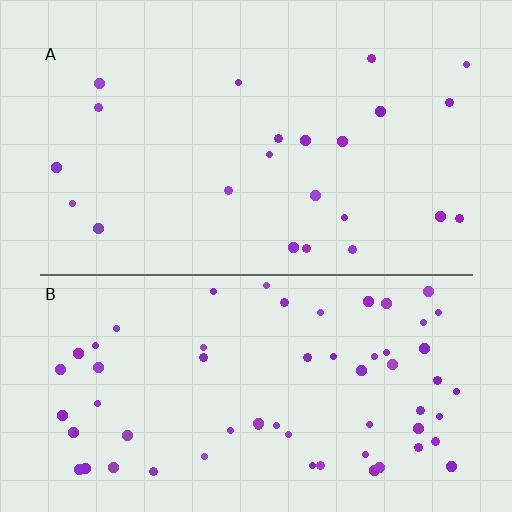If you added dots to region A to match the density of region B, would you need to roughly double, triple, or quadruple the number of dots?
Approximately triple.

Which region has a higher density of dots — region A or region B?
B (the bottom).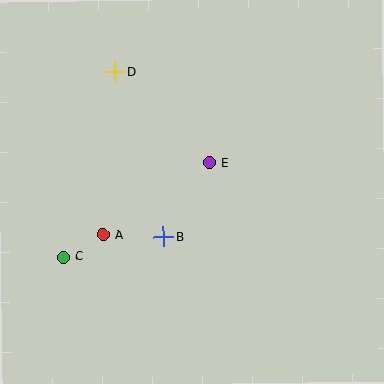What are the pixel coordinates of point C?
Point C is at (63, 257).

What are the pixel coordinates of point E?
Point E is at (209, 163).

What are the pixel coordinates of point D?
Point D is at (115, 72).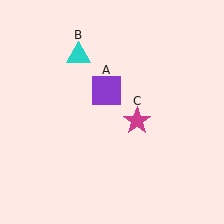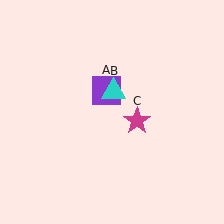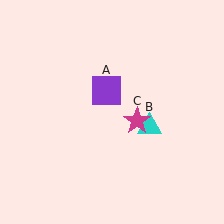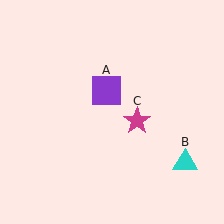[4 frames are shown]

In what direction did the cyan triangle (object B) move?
The cyan triangle (object B) moved down and to the right.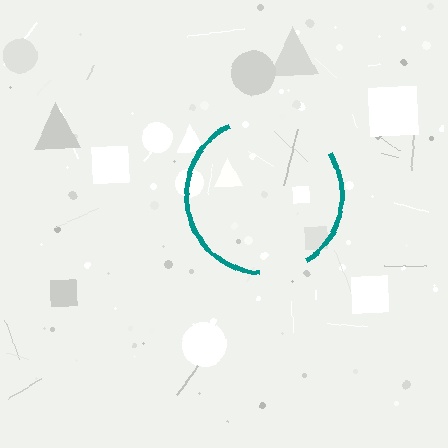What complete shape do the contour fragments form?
The contour fragments form a circle.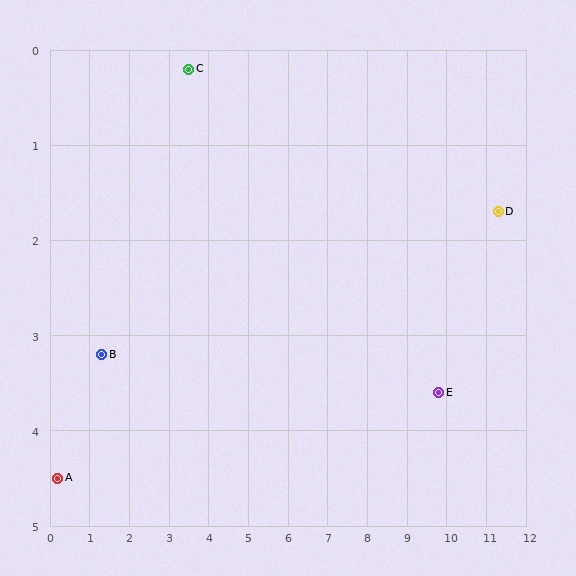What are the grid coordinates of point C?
Point C is at approximately (3.5, 0.2).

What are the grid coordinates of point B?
Point B is at approximately (1.3, 3.2).